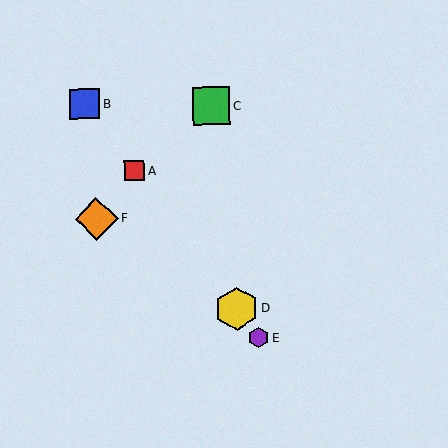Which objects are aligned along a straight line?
Objects A, B, D, E are aligned along a straight line.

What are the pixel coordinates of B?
Object B is at (85, 104).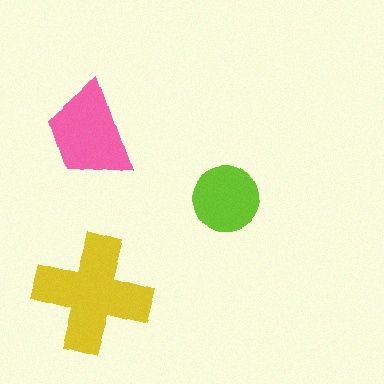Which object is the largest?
The yellow cross.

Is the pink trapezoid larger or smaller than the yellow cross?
Smaller.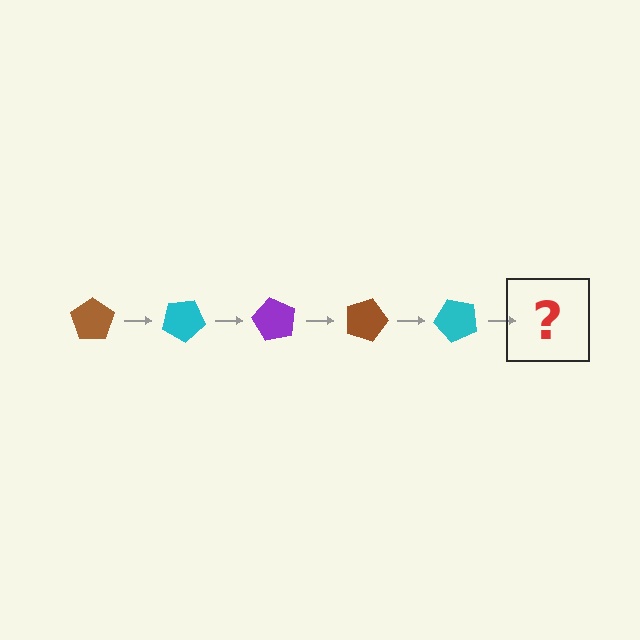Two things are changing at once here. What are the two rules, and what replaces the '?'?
The two rules are that it rotates 30 degrees each step and the color cycles through brown, cyan, and purple. The '?' should be a purple pentagon, rotated 150 degrees from the start.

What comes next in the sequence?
The next element should be a purple pentagon, rotated 150 degrees from the start.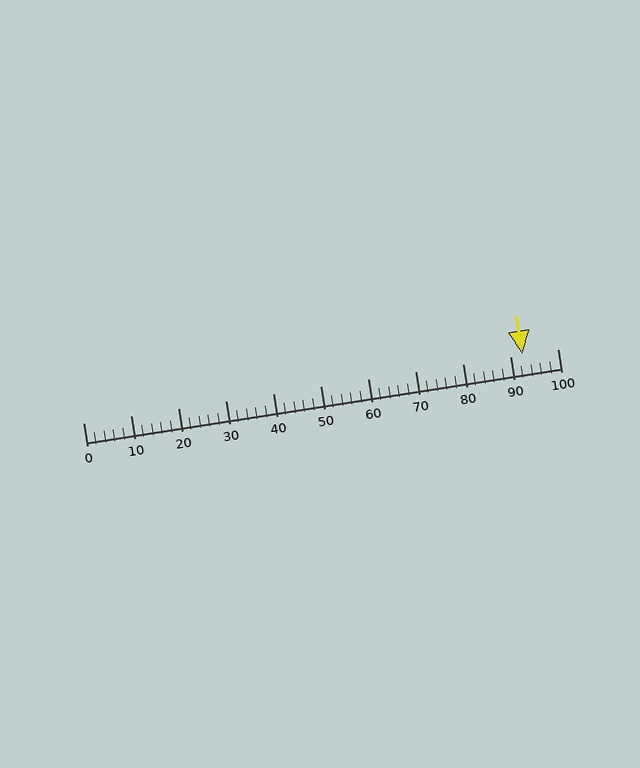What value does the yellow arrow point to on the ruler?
The yellow arrow points to approximately 93.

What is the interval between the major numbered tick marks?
The major tick marks are spaced 10 units apart.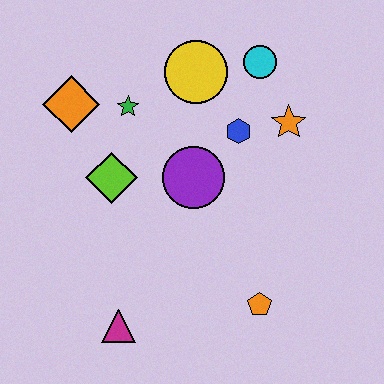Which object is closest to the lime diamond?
The green star is closest to the lime diamond.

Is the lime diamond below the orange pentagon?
No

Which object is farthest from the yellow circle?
The magenta triangle is farthest from the yellow circle.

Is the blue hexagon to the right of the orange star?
No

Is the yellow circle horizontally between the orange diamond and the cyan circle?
Yes